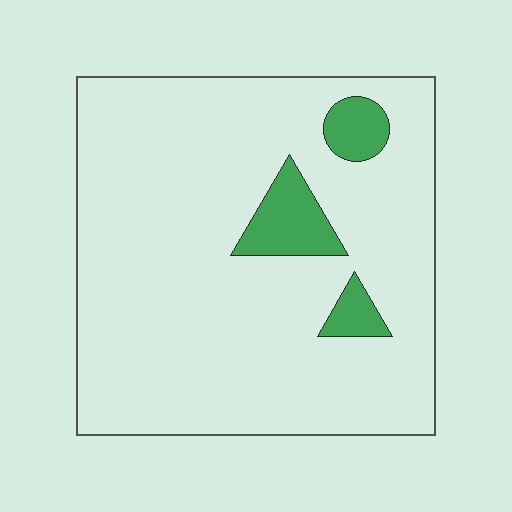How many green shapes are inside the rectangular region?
3.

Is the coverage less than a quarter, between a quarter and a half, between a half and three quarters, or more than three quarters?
Less than a quarter.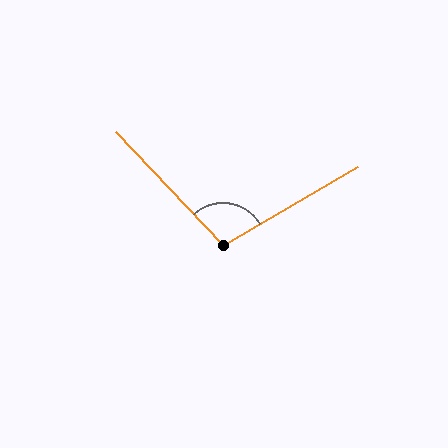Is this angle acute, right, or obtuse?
It is obtuse.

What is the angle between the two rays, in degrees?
Approximately 103 degrees.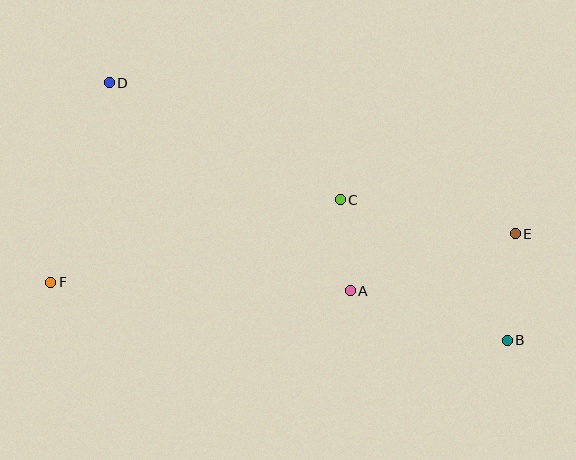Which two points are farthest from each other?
Points B and D are farthest from each other.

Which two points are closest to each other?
Points A and C are closest to each other.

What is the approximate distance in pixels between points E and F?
The distance between E and F is approximately 467 pixels.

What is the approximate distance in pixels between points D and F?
The distance between D and F is approximately 208 pixels.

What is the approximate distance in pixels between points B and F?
The distance between B and F is approximately 460 pixels.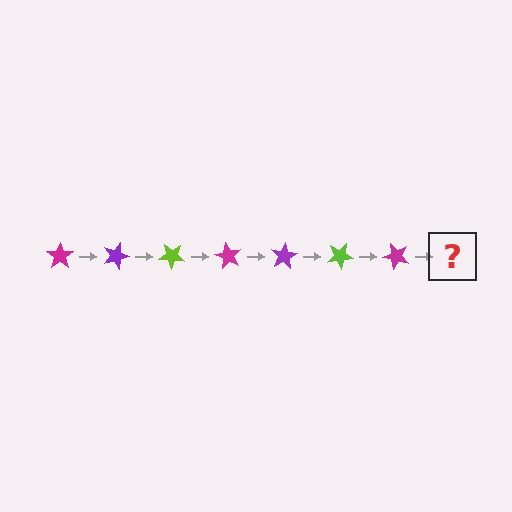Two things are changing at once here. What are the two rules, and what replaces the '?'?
The two rules are that it rotates 20 degrees each step and the color cycles through magenta, purple, and lime. The '?' should be a purple star, rotated 140 degrees from the start.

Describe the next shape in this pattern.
It should be a purple star, rotated 140 degrees from the start.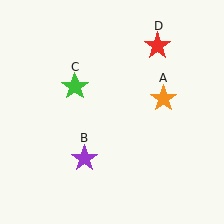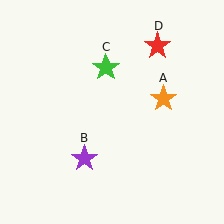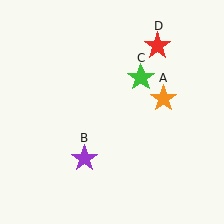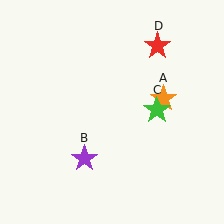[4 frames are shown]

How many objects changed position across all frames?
1 object changed position: green star (object C).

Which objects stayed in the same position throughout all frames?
Orange star (object A) and purple star (object B) and red star (object D) remained stationary.